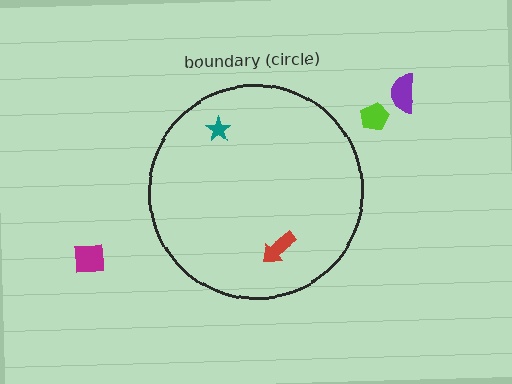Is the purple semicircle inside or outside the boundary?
Outside.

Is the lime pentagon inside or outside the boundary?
Outside.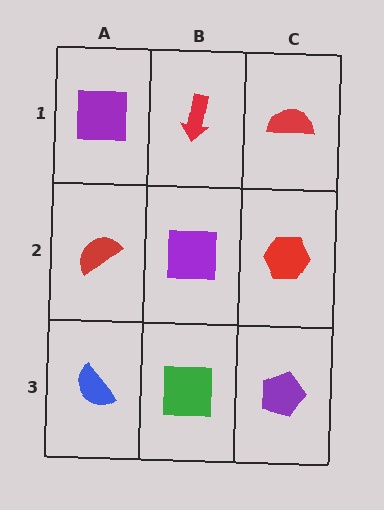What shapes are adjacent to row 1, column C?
A red hexagon (row 2, column C), a red arrow (row 1, column B).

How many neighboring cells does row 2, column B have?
4.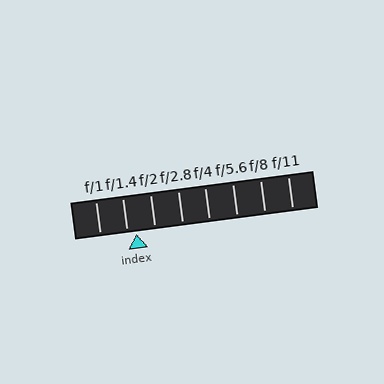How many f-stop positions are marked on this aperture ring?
There are 8 f-stop positions marked.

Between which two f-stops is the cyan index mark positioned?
The index mark is between f/1.4 and f/2.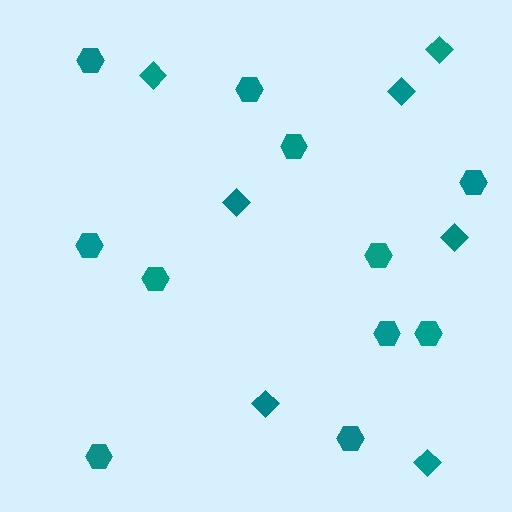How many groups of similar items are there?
There are 2 groups: one group of diamonds (7) and one group of hexagons (11).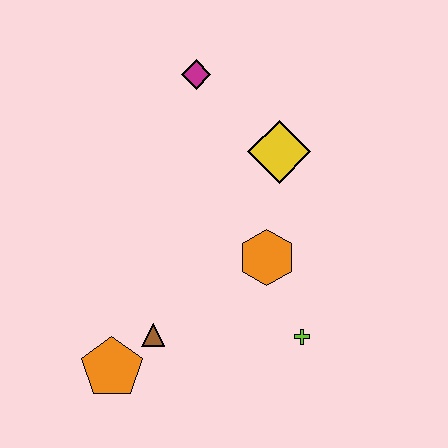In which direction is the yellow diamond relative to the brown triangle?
The yellow diamond is above the brown triangle.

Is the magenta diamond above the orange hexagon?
Yes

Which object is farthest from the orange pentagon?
The magenta diamond is farthest from the orange pentagon.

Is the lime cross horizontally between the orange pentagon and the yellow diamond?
No